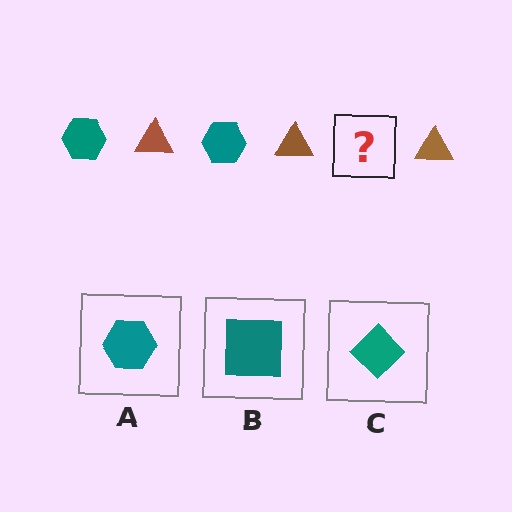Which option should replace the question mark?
Option A.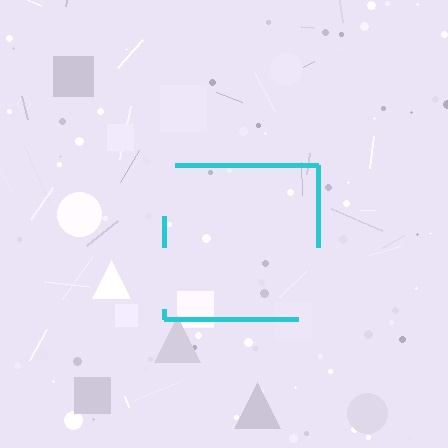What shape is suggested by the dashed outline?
The dashed outline suggests a square.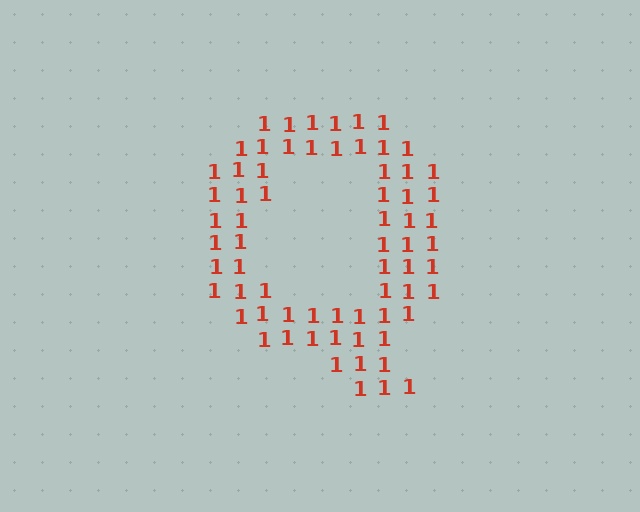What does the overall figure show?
The overall figure shows the letter Q.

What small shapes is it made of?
It is made of small digit 1's.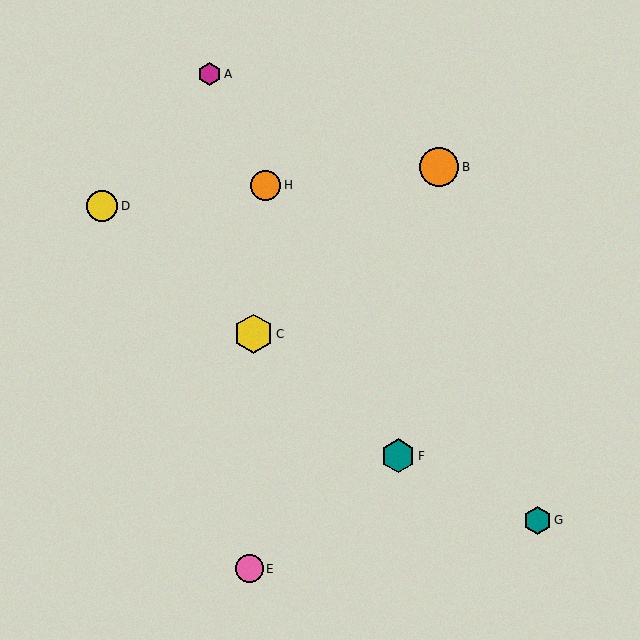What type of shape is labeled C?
Shape C is a yellow hexagon.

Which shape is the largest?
The yellow hexagon (labeled C) is the largest.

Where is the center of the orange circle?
The center of the orange circle is at (439, 167).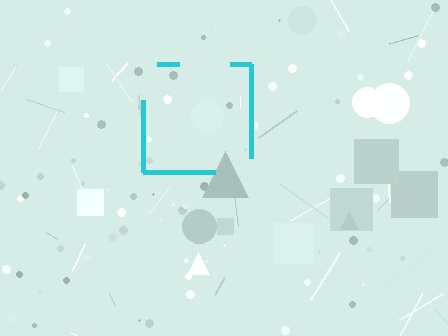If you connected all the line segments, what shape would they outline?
They would outline a square.